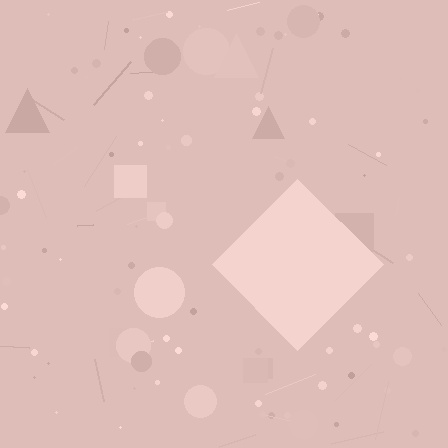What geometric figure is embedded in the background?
A diamond is embedded in the background.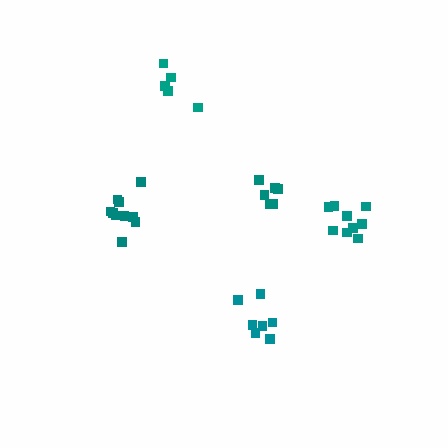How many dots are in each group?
Group 1: 6 dots, Group 2: 10 dots, Group 3: 9 dots, Group 4: 5 dots, Group 5: 7 dots (37 total).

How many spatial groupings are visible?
There are 5 spatial groupings.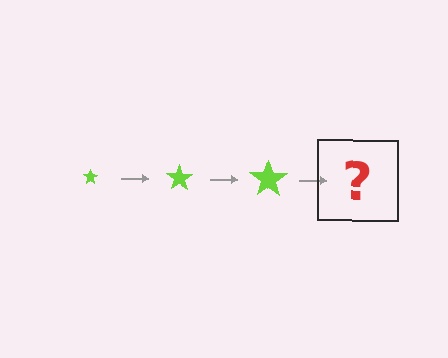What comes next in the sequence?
The next element should be a lime star, larger than the previous one.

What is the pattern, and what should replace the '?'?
The pattern is that the star gets progressively larger each step. The '?' should be a lime star, larger than the previous one.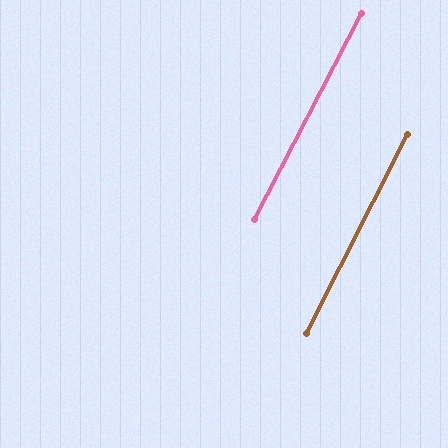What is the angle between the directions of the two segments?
Approximately 0 degrees.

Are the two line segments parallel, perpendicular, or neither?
Parallel — their directions differ by only 0.5°.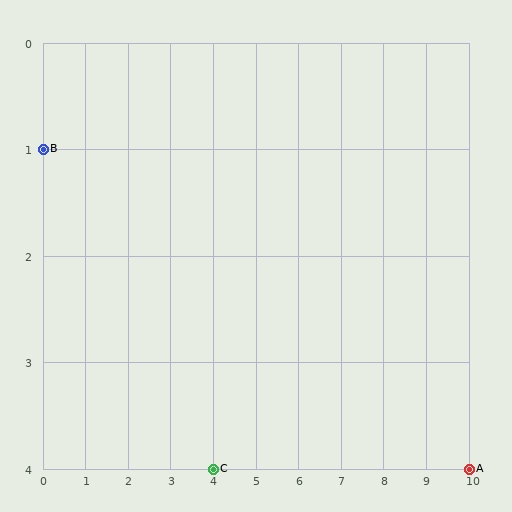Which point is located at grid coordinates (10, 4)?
Point A is at (10, 4).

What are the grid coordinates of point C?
Point C is at grid coordinates (4, 4).